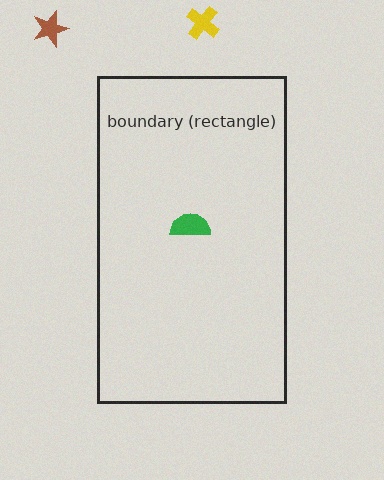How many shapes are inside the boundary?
1 inside, 2 outside.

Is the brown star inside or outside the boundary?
Outside.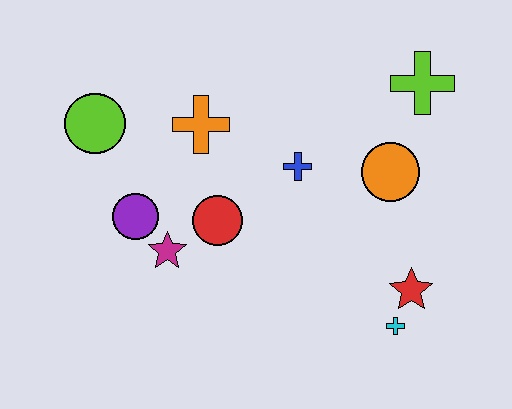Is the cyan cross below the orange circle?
Yes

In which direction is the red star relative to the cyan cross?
The red star is above the cyan cross.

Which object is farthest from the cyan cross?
The lime circle is farthest from the cyan cross.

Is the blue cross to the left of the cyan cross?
Yes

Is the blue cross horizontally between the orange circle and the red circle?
Yes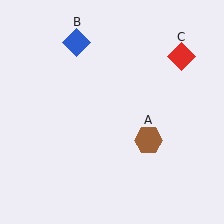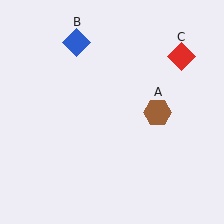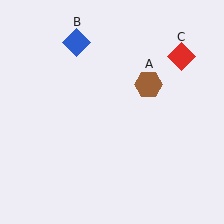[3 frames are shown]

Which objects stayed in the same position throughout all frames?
Blue diamond (object B) and red diamond (object C) remained stationary.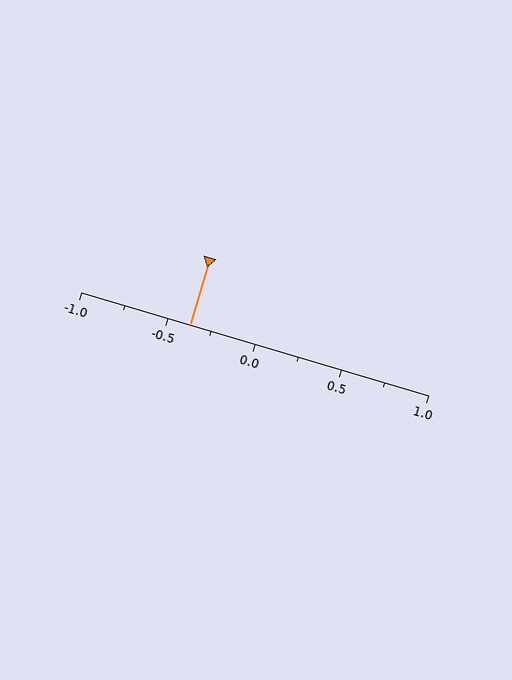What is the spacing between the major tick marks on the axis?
The major ticks are spaced 0.5 apart.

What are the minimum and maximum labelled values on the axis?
The axis runs from -1.0 to 1.0.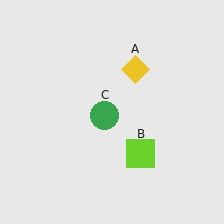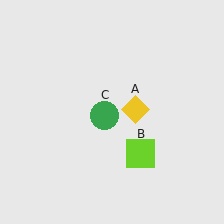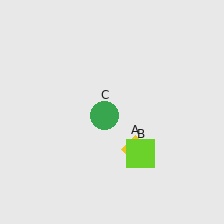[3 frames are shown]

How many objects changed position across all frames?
1 object changed position: yellow diamond (object A).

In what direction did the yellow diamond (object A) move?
The yellow diamond (object A) moved down.